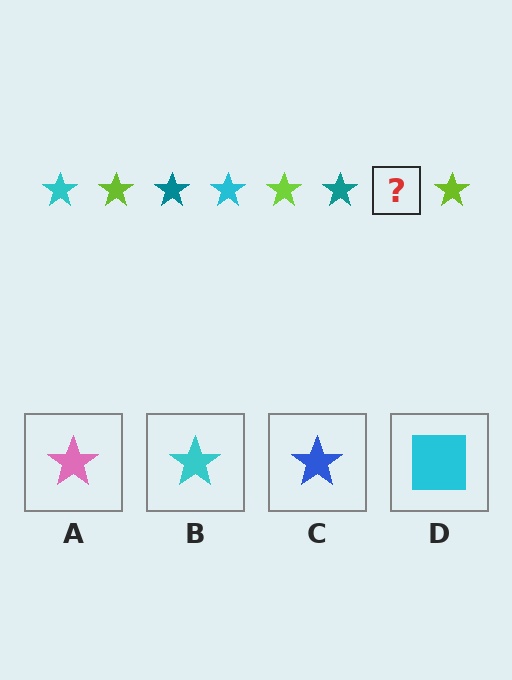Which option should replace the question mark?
Option B.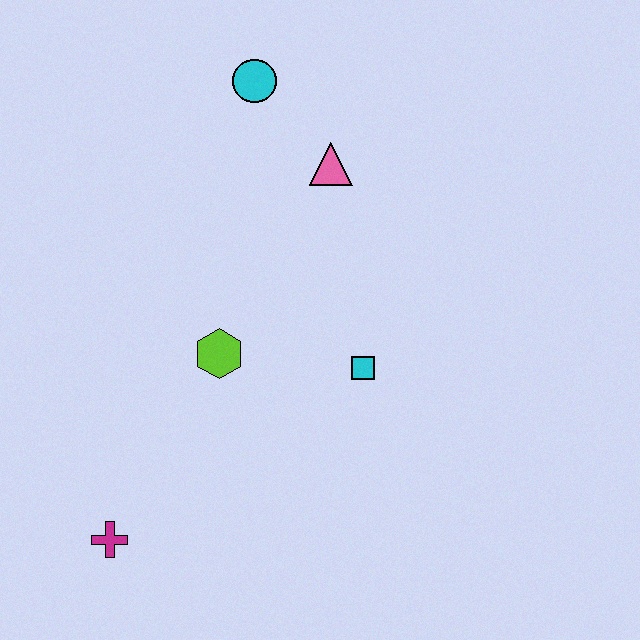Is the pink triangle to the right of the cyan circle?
Yes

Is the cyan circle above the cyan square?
Yes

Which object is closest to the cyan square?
The lime hexagon is closest to the cyan square.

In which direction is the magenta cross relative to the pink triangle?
The magenta cross is below the pink triangle.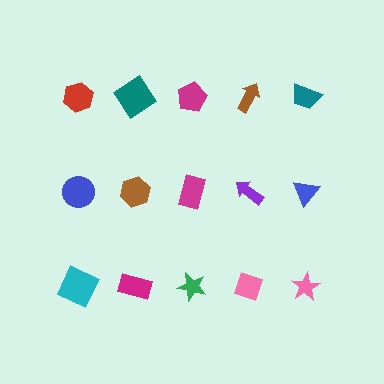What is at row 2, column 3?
A magenta rectangle.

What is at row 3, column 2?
A magenta rectangle.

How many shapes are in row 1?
5 shapes.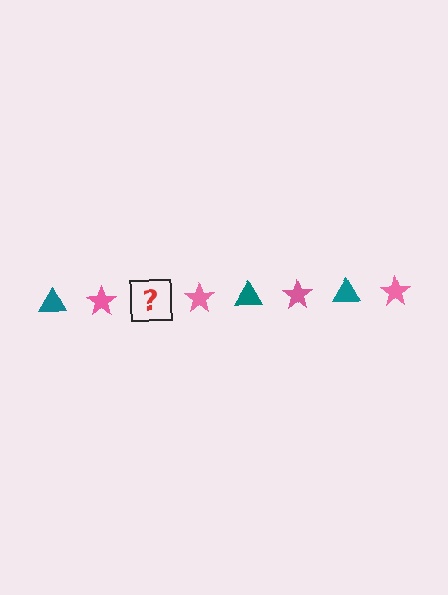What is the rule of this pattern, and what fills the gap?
The rule is that the pattern alternates between teal triangle and pink star. The gap should be filled with a teal triangle.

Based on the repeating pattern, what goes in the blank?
The blank should be a teal triangle.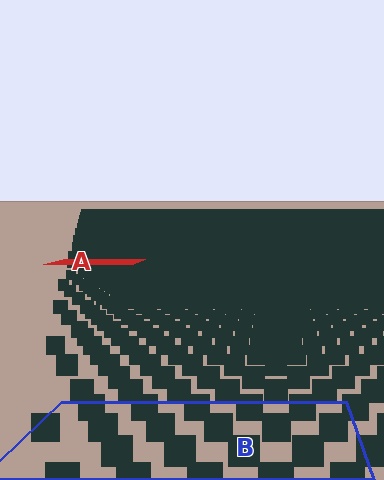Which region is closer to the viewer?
Region B is closer. The texture elements there are larger and more spread out.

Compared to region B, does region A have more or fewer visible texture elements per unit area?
Region A has more texture elements per unit area — they are packed more densely because it is farther away.